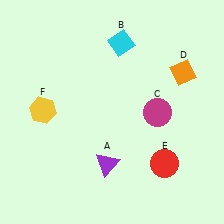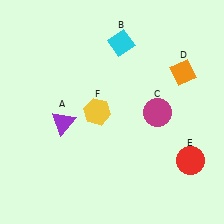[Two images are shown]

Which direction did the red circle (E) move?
The red circle (E) moved right.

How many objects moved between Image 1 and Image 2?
3 objects moved between the two images.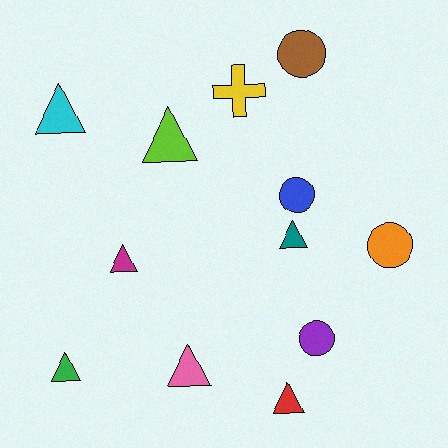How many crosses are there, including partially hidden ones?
There is 1 cross.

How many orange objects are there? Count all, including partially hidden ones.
There is 1 orange object.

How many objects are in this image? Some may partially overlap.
There are 12 objects.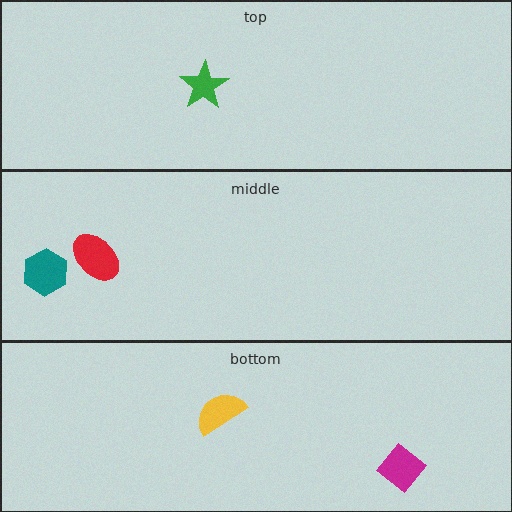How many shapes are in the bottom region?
2.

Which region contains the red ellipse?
The middle region.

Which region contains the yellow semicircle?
The bottom region.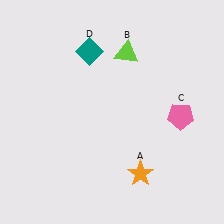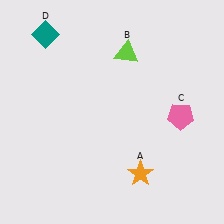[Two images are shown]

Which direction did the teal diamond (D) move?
The teal diamond (D) moved left.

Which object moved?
The teal diamond (D) moved left.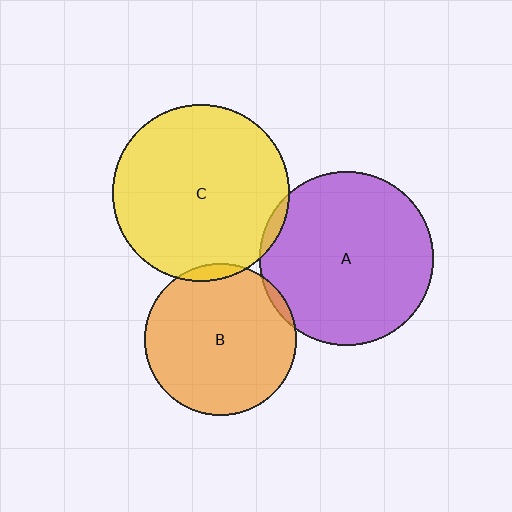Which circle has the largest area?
Circle C (yellow).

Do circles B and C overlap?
Yes.